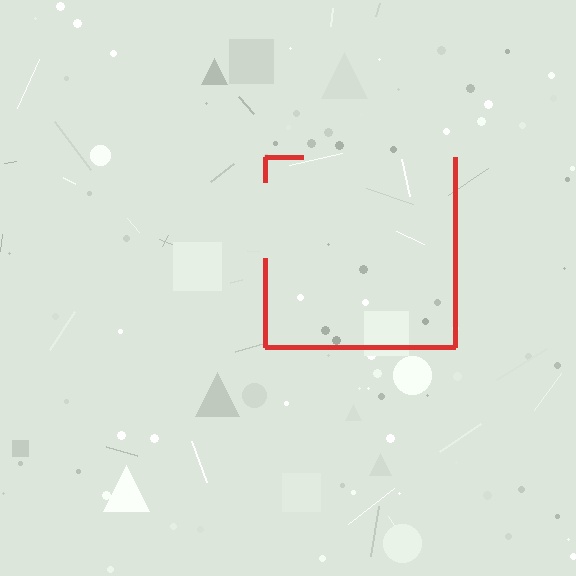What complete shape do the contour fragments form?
The contour fragments form a square.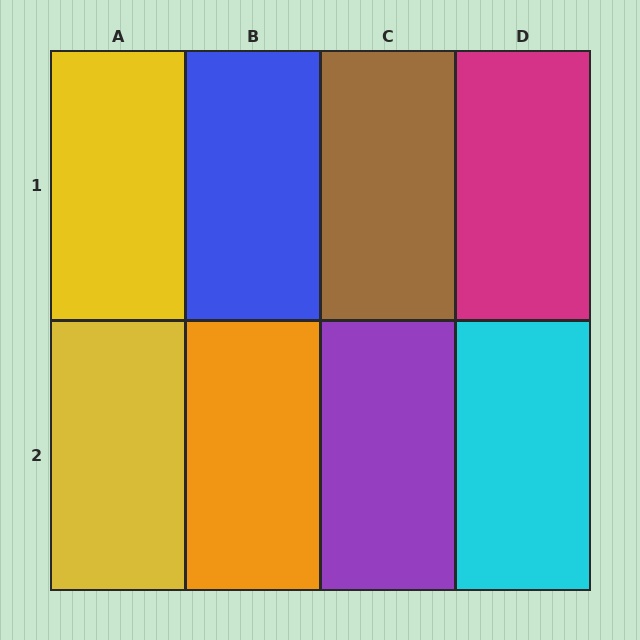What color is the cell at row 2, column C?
Purple.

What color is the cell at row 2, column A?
Yellow.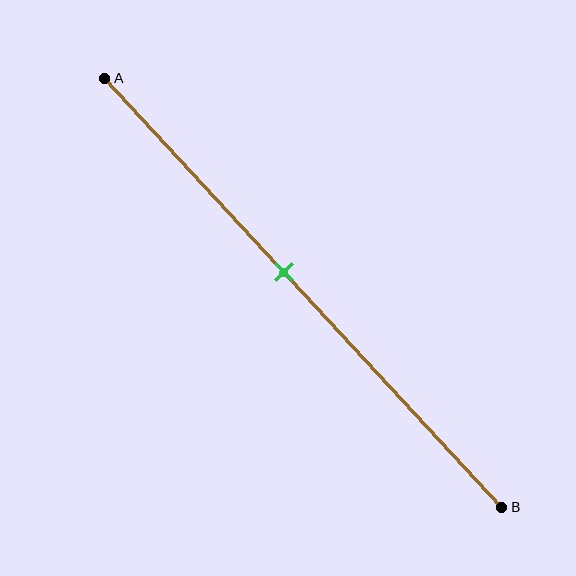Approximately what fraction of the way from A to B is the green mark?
The green mark is approximately 45% of the way from A to B.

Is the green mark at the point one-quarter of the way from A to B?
No, the mark is at about 45% from A, not at the 25% one-quarter point.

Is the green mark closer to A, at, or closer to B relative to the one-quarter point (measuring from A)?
The green mark is closer to point B than the one-quarter point of segment AB.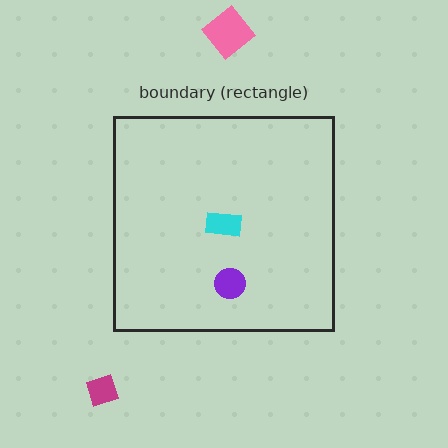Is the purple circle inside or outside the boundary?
Inside.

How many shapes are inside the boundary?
2 inside, 2 outside.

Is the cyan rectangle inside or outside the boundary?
Inside.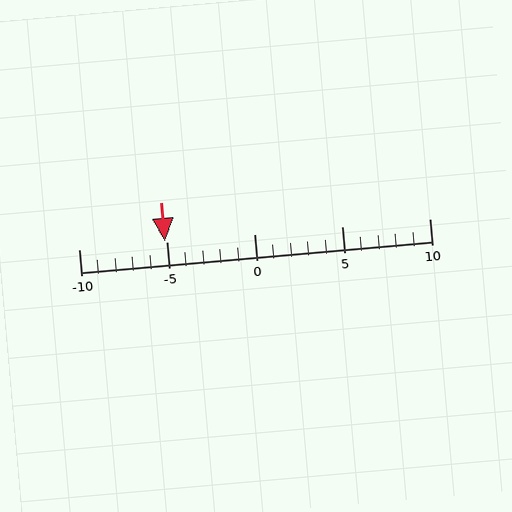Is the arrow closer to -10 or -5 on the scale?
The arrow is closer to -5.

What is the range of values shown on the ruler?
The ruler shows values from -10 to 10.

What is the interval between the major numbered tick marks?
The major tick marks are spaced 5 units apart.